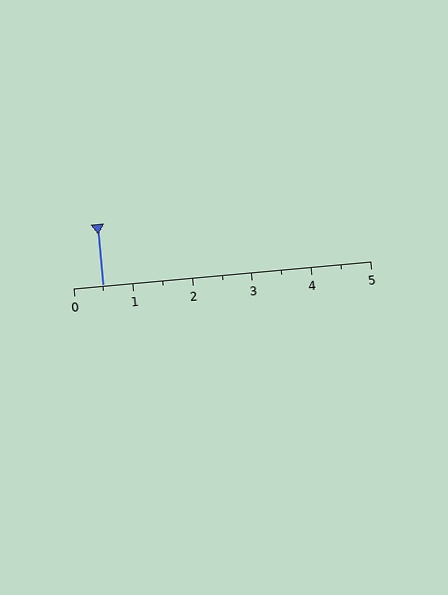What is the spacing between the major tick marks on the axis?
The major ticks are spaced 1 apart.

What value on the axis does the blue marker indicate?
The marker indicates approximately 0.5.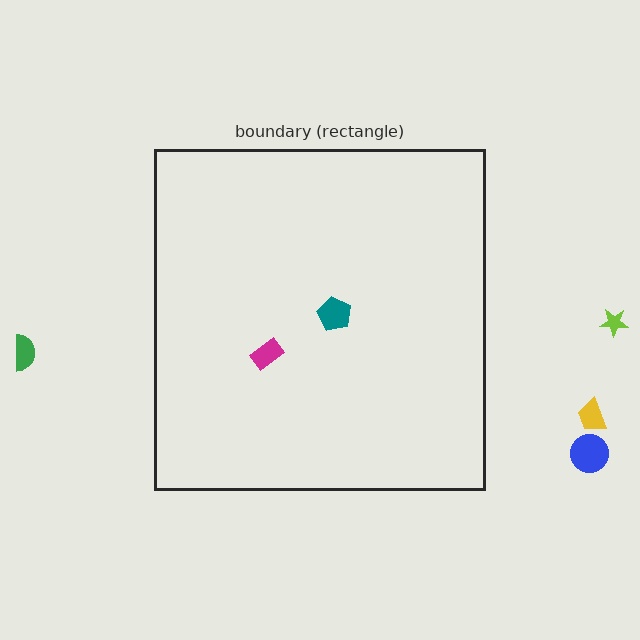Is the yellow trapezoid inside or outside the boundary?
Outside.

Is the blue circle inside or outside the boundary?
Outside.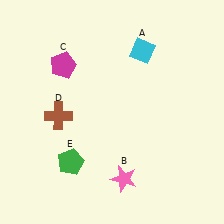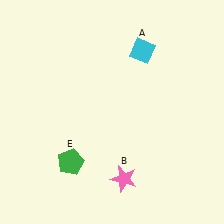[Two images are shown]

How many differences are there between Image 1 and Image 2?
There are 2 differences between the two images.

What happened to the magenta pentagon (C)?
The magenta pentagon (C) was removed in Image 2. It was in the top-left area of Image 1.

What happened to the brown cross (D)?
The brown cross (D) was removed in Image 2. It was in the bottom-left area of Image 1.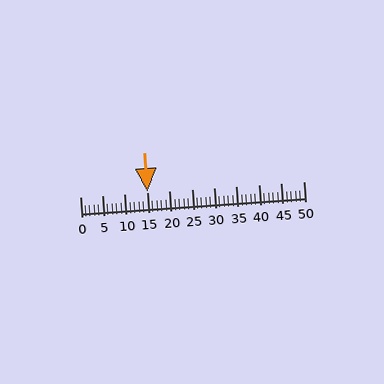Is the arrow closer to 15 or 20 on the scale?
The arrow is closer to 15.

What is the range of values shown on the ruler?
The ruler shows values from 0 to 50.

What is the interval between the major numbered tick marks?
The major tick marks are spaced 5 units apart.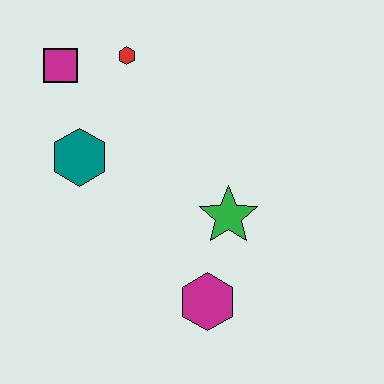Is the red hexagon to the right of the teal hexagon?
Yes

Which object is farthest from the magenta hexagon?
The magenta square is farthest from the magenta hexagon.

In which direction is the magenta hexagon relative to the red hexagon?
The magenta hexagon is below the red hexagon.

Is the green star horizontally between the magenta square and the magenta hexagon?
No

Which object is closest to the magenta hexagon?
The green star is closest to the magenta hexagon.